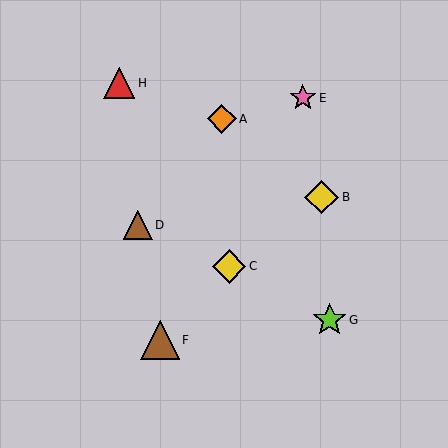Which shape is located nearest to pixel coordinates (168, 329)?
The brown triangle (labeled F) at (160, 340) is nearest to that location.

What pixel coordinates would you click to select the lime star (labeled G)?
Click at (330, 320) to select the lime star G.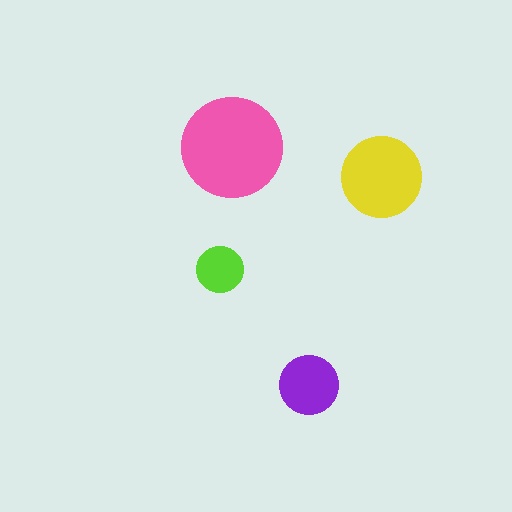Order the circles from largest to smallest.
the pink one, the yellow one, the purple one, the lime one.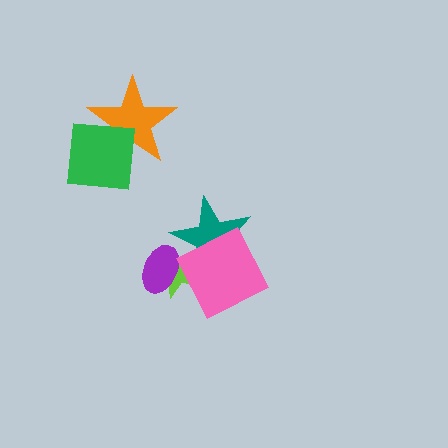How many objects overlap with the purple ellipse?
3 objects overlap with the purple ellipse.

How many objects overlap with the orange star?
1 object overlaps with the orange star.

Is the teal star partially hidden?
Yes, it is partially covered by another shape.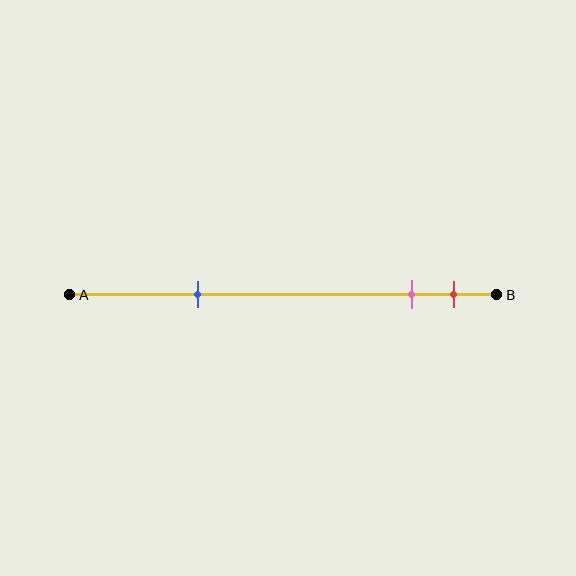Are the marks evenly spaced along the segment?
No, the marks are not evenly spaced.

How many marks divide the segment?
There are 3 marks dividing the segment.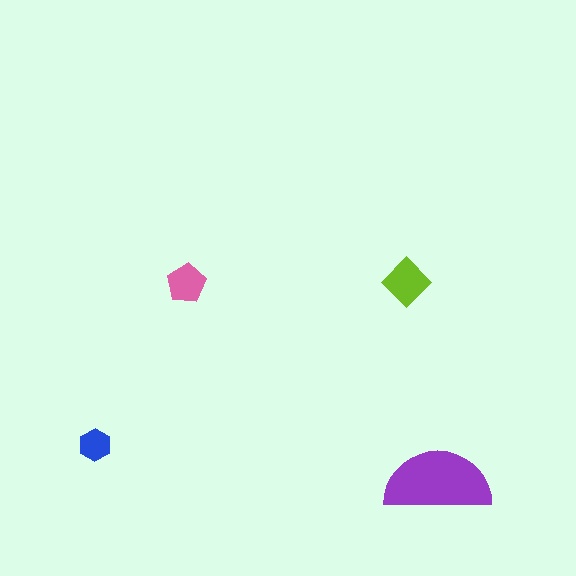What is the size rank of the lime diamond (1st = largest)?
2nd.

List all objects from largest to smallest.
The purple semicircle, the lime diamond, the pink pentagon, the blue hexagon.